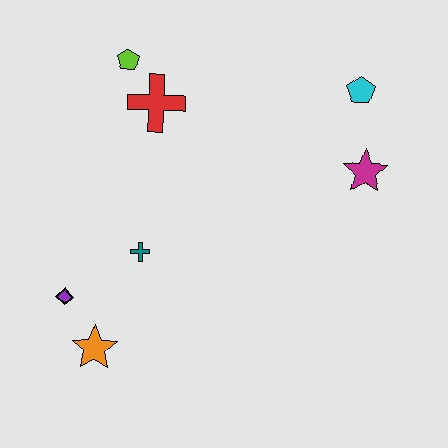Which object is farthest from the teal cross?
The cyan pentagon is farthest from the teal cross.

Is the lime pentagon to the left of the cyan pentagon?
Yes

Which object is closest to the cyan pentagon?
The magenta star is closest to the cyan pentagon.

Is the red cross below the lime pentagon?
Yes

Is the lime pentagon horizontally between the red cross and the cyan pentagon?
No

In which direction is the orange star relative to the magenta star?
The orange star is to the left of the magenta star.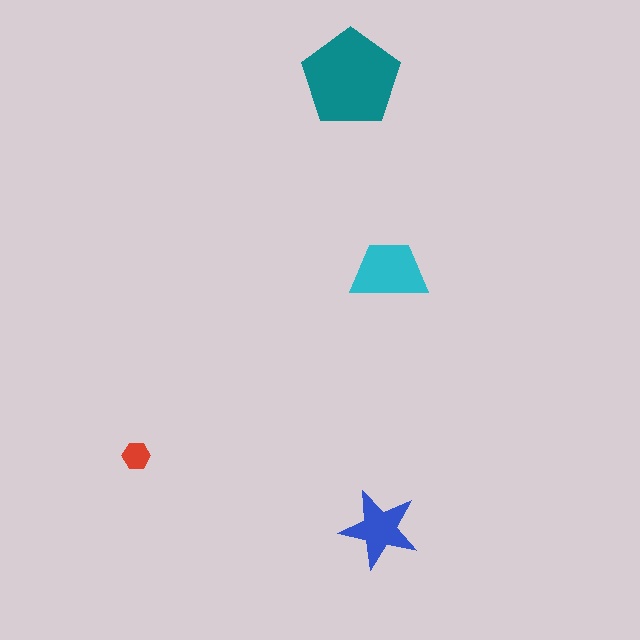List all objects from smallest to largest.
The red hexagon, the blue star, the cyan trapezoid, the teal pentagon.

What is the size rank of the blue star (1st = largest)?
3rd.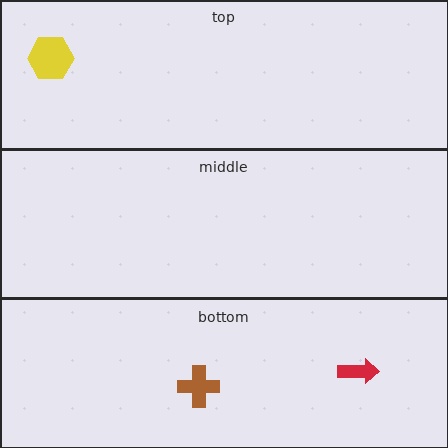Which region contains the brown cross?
The bottom region.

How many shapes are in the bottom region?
2.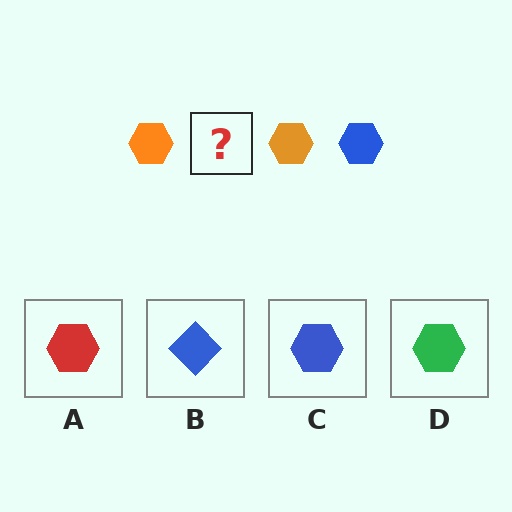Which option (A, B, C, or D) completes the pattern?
C.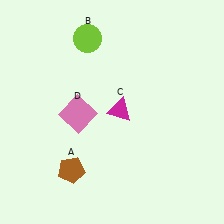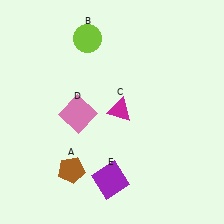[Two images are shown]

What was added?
A purple square (E) was added in Image 2.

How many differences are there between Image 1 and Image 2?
There is 1 difference between the two images.